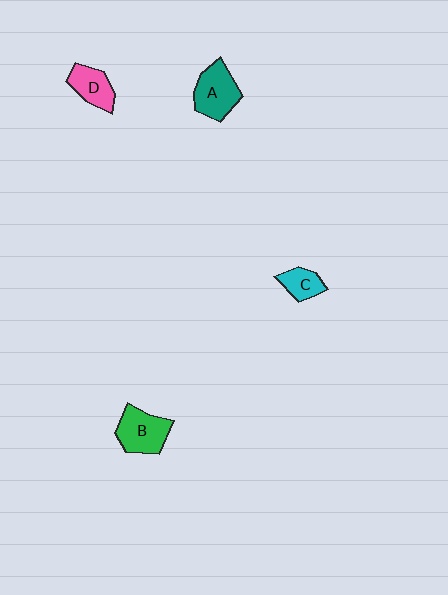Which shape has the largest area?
Shape A (teal).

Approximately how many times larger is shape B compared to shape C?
Approximately 1.8 times.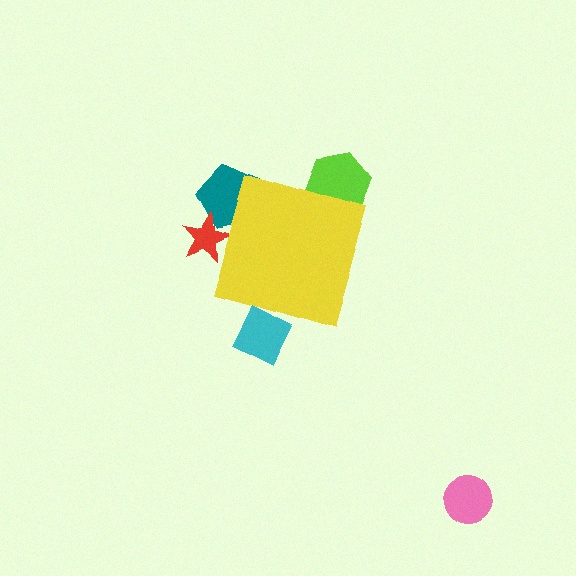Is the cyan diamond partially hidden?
Yes, the cyan diamond is partially hidden behind the yellow diamond.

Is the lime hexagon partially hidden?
Yes, the lime hexagon is partially hidden behind the yellow diamond.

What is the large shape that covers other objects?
A yellow diamond.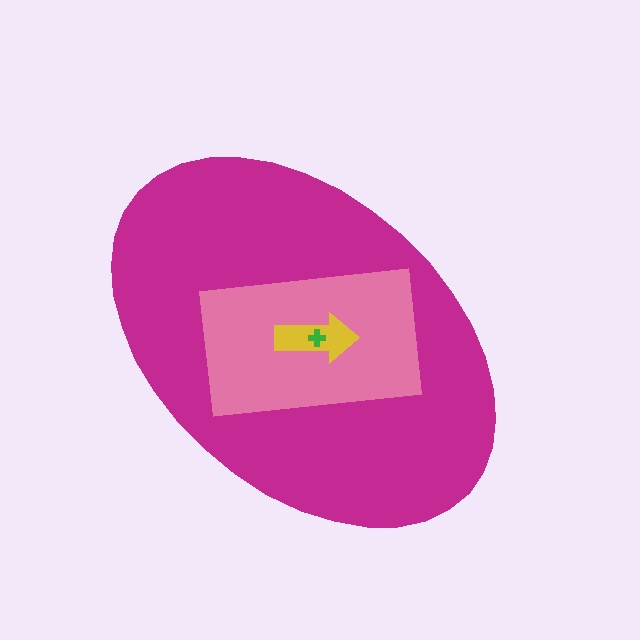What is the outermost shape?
The magenta ellipse.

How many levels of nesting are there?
4.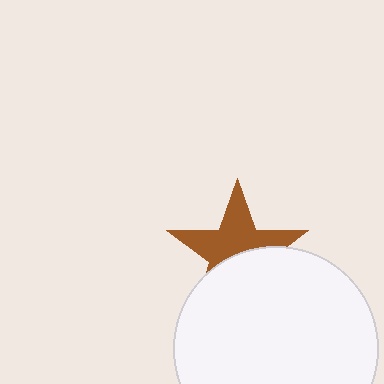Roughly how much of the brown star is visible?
About half of it is visible (roughly 55%).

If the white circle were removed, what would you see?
You would see the complete brown star.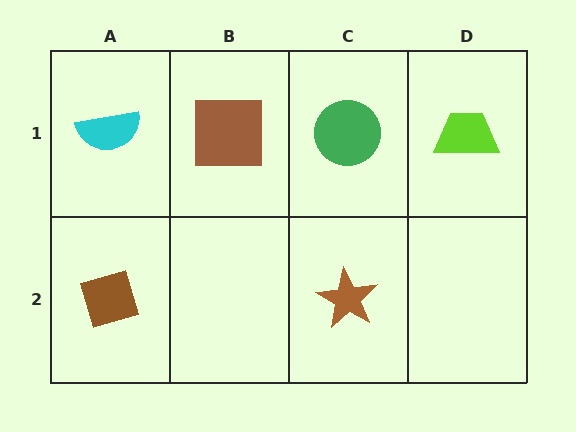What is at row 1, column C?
A green circle.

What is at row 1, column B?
A brown square.